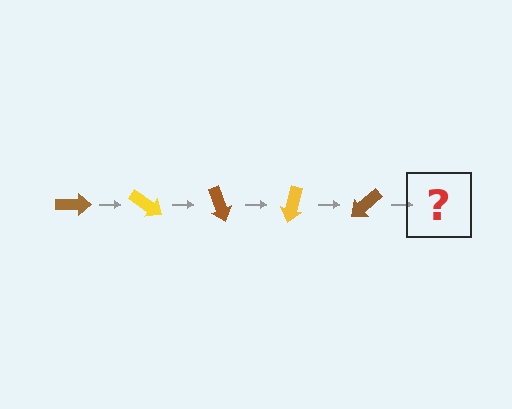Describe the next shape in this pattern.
It should be a yellow arrow, rotated 175 degrees from the start.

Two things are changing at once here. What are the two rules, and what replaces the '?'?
The two rules are that it rotates 35 degrees each step and the color cycles through brown and yellow. The '?' should be a yellow arrow, rotated 175 degrees from the start.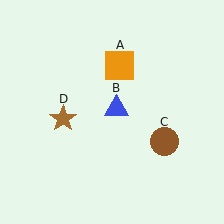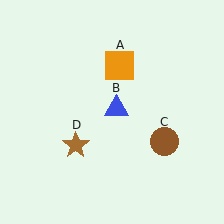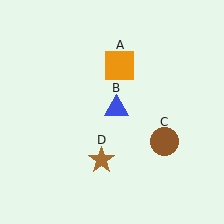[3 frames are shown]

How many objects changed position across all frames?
1 object changed position: brown star (object D).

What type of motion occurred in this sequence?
The brown star (object D) rotated counterclockwise around the center of the scene.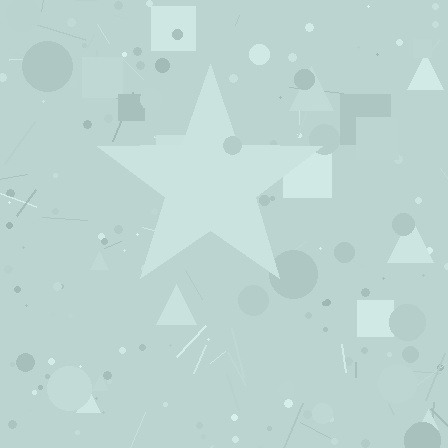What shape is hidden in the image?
A star is hidden in the image.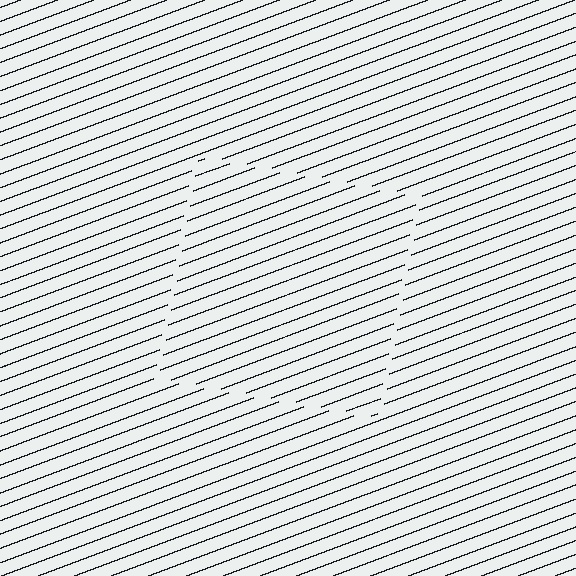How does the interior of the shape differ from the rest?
The interior of the shape contains the same grating, shifted by half a period — the contour is defined by the phase discontinuity where line-ends from the inner and outer gratings abut.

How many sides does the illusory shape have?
4 sides — the line-ends trace a square.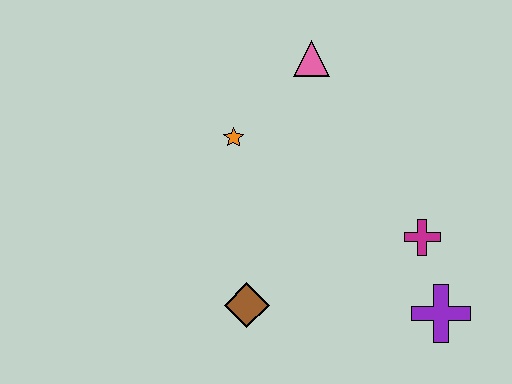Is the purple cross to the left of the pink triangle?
No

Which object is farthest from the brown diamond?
The pink triangle is farthest from the brown diamond.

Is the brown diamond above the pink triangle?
No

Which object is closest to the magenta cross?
The purple cross is closest to the magenta cross.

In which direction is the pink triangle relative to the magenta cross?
The pink triangle is above the magenta cross.